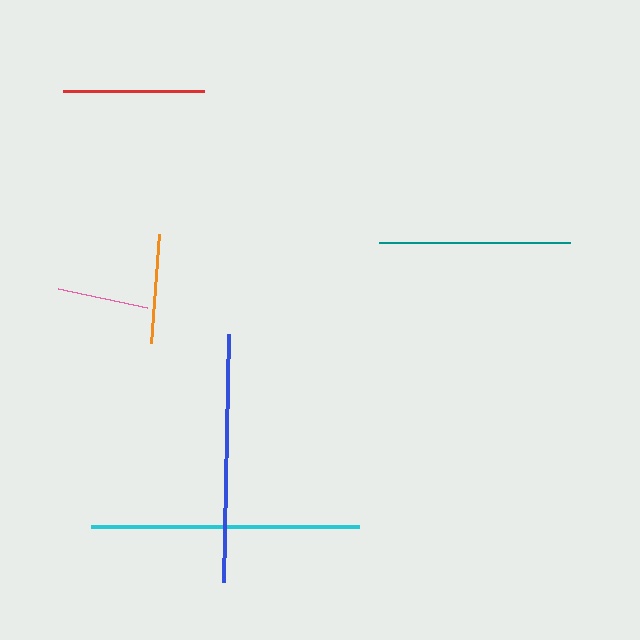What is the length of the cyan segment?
The cyan segment is approximately 267 pixels long.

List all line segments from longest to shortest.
From longest to shortest: cyan, blue, teal, red, orange, pink.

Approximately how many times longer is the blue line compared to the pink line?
The blue line is approximately 2.7 times the length of the pink line.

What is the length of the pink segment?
The pink segment is approximately 91 pixels long.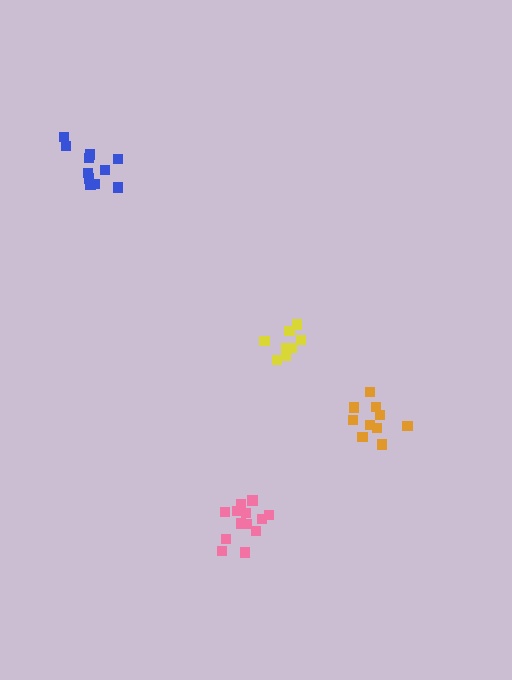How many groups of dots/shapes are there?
There are 4 groups.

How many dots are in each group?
Group 1: 8 dots, Group 2: 13 dots, Group 3: 11 dots, Group 4: 10 dots (42 total).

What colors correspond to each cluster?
The clusters are colored: yellow, pink, blue, orange.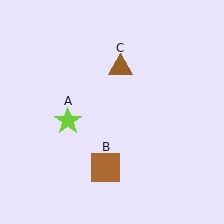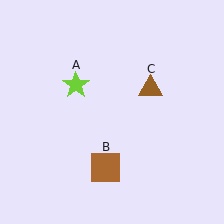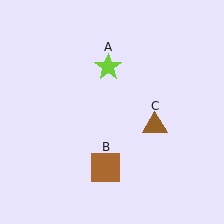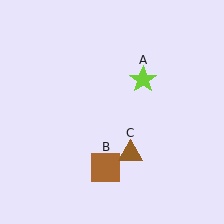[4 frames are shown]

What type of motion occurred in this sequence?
The lime star (object A), brown triangle (object C) rotated clockwise around the center of the scene.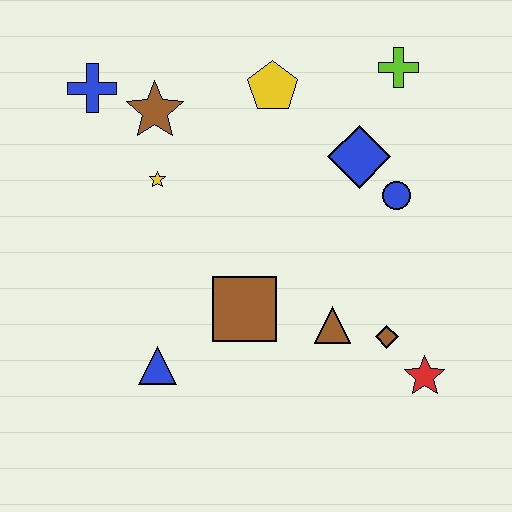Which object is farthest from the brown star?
The red star is farthest from the brown star.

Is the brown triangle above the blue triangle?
Yes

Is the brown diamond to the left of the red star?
Yes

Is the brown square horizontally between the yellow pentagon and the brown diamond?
No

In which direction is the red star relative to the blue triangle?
The red star is to the right of the blue triangle.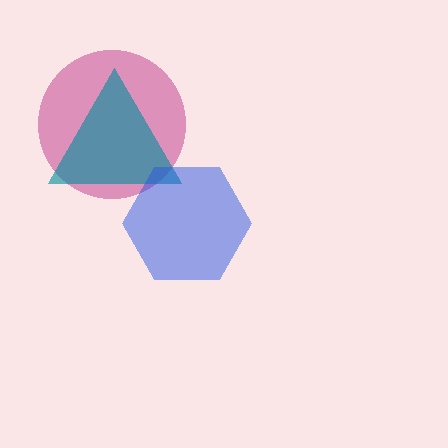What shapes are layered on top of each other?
The layered shapes are: a magenta circle, a teal triangle, a blue hexagon.